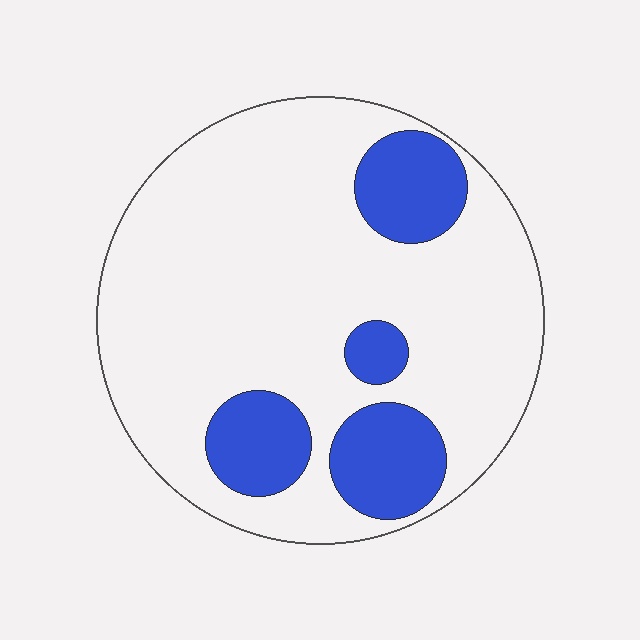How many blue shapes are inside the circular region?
4.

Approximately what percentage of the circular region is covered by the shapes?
Approximately 20%.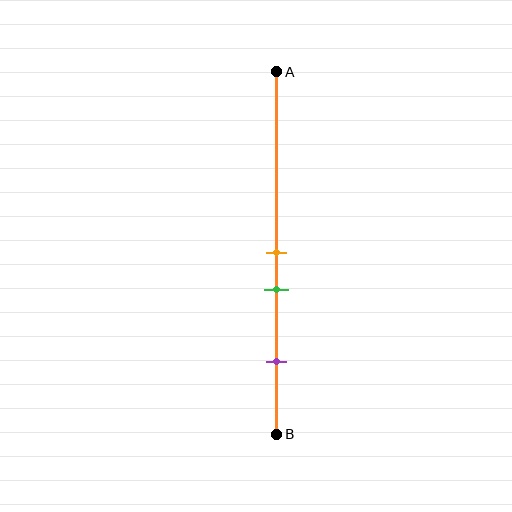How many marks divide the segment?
There are 3 marks dividing the segment.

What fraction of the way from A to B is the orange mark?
The orange mark is approximately 50% (0.5) of the way from A to B.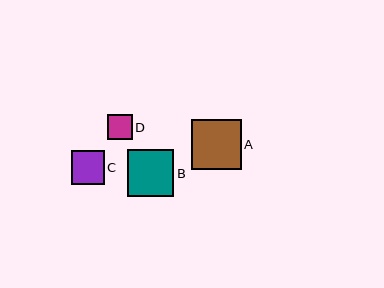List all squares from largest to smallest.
From largest to smallest: A, B, C, D.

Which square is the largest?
Square A is the largest with a size of approximately 50 pixels.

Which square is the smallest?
Square D is the smallest with a size of approximately 25 pixels.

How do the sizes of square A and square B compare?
Square A and square B are approximately the same size.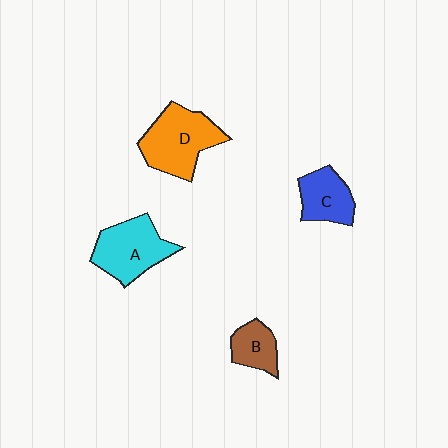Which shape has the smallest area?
Shape B (brown).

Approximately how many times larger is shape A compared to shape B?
Approximately 1.9 times.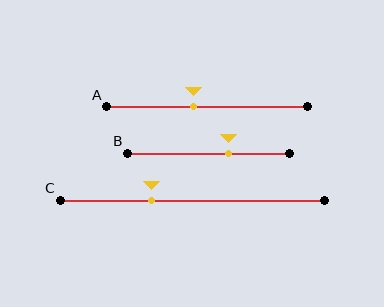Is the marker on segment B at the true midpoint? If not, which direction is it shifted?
No, the marker on segment B is shifted to the right by about 12% of the segment length.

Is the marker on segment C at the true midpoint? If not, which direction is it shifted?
No, the marker on segment C is shifted to the left by about 15% of the segment length.